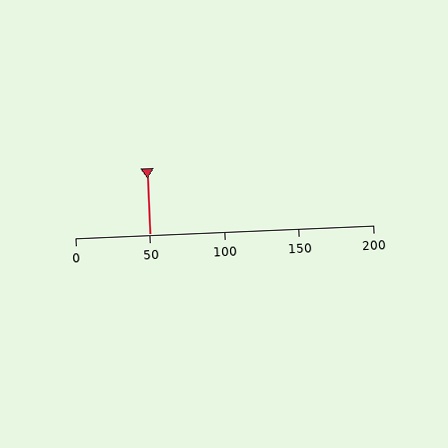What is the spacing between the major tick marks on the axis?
The major ticks are spaced 50 apart.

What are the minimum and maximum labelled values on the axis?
The axis runs from 0 to 200.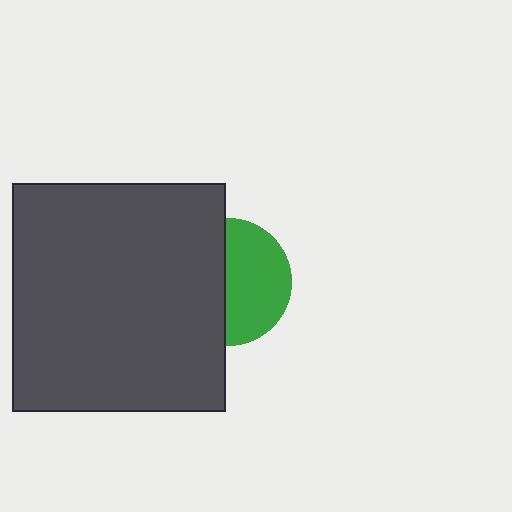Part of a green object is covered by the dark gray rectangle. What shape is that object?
It is a circle.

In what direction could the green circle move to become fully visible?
The green circle could move right. That would shift it out from behind the dark gray rectangle entirely.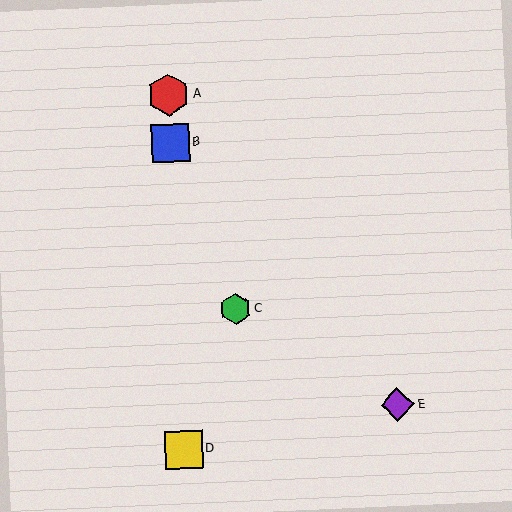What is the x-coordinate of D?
Object D is at x≈184.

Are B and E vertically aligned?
No, B is at x≈171 and E is at x≈398.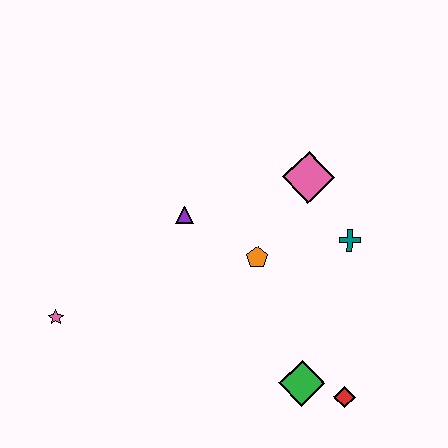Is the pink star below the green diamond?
No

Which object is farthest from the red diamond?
The pink star is farthest from the red diamond.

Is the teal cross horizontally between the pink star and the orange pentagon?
No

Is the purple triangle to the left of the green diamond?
Yes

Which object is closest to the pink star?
The purple triangle is closest to the pink star.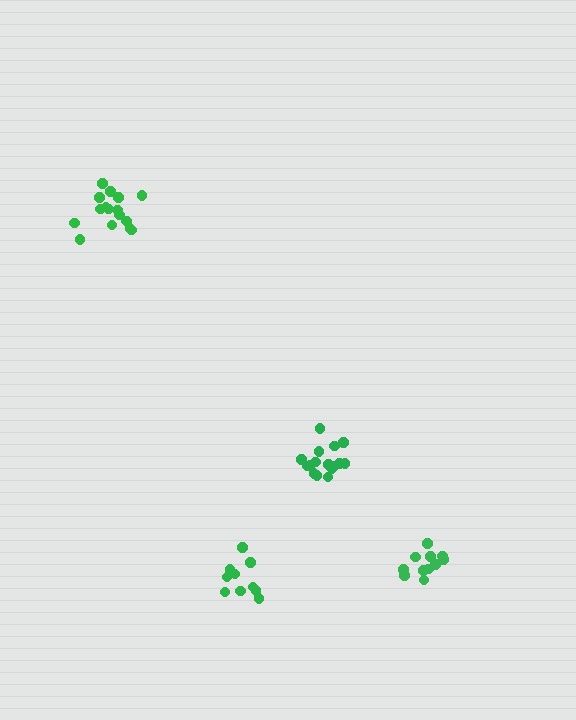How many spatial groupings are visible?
There are 4 spatial groupings.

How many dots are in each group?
Group 1: 16 dots, Group 2: 10 dots, Group 3: 11 dots, Group 4: 16 dots (53 total).